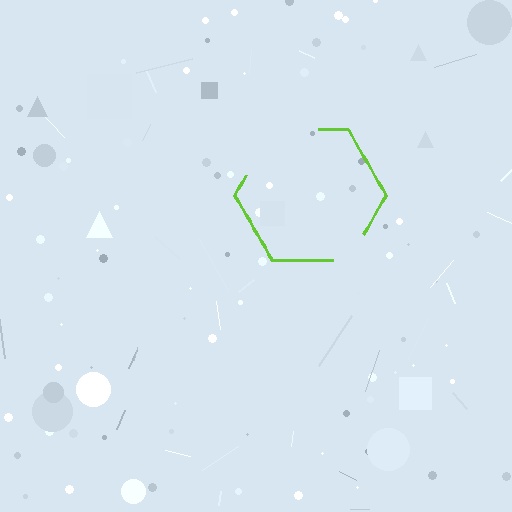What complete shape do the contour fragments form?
The contour fragments form a hexagon.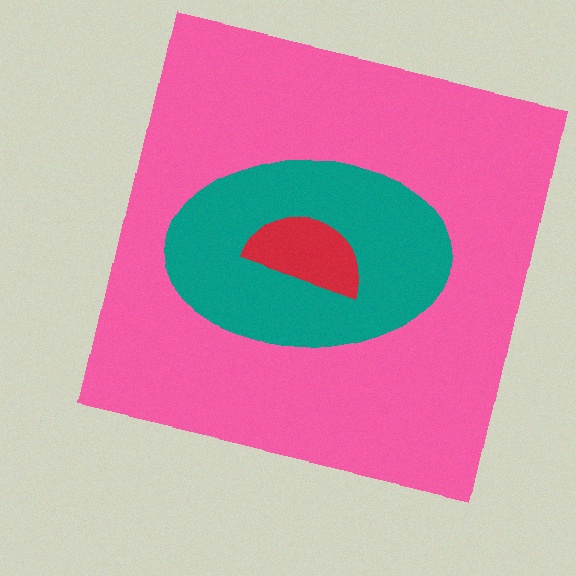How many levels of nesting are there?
3.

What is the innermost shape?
The red semicircle.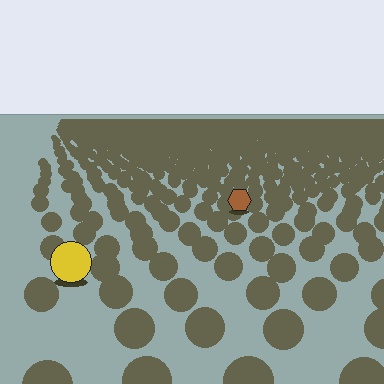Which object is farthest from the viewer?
The brown hexagon is farthest from the viewer. It appears smaller and the ground texture around it is denser.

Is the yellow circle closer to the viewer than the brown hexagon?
Yes. The yellow circle is closer — you can tell from the texture gradient: the ground texture is coarser near it.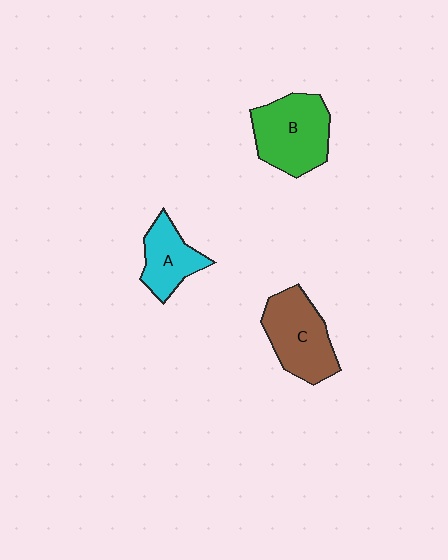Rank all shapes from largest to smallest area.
From largest to smallest: B (green), C (brown), A (cyan).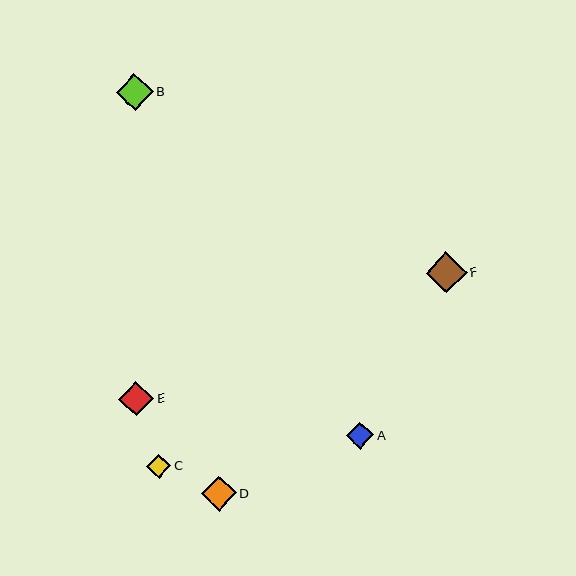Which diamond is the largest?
Diamond F is the largest with a size of approximately 41 pixels.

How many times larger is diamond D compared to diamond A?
Diamond D is approximately 1.3 times the size of diamond A.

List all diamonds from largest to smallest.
From largest to smallest: F, B, D, E, A, C.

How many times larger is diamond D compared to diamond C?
Diamond D is approximately 1.4 times the size of diamond C.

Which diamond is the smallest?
Diamond C is the smallest with a size of approximately 24 pixels.